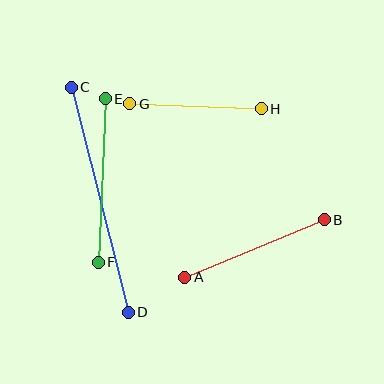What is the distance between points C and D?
The distance is approximately 232 pixels.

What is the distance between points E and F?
The distance is approximately 164 pixels.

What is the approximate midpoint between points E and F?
The midpoint is at approximately (102, 180) pixels.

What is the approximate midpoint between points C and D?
The midpoint is at approximately (100, 200) pixels.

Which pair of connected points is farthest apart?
Points C and D are farthest apart.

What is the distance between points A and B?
The distance is approximately 151 pixels.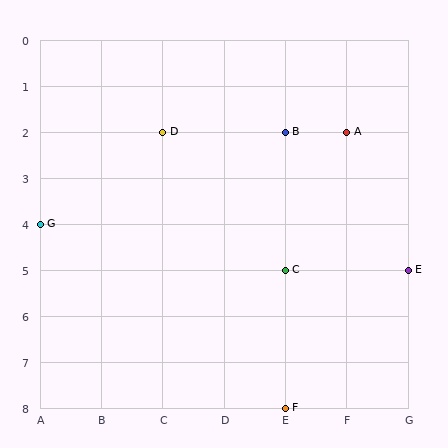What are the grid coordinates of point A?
Point A is at grid coordinates (F, 2).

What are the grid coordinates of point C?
Point C is at grid coordinates (E, 5).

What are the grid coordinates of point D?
Point D is at grid coordinates (C, 2).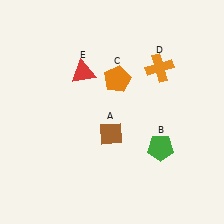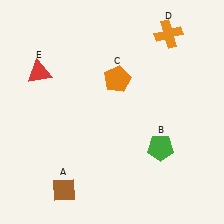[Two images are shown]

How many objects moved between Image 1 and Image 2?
3 objects moved between the two images.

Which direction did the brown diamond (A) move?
The brown diamond (A) moved down.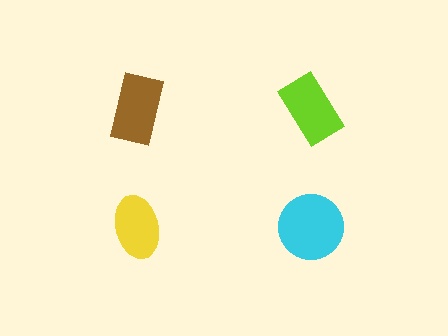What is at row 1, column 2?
A lime rectangle.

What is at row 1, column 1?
A brown rectangle.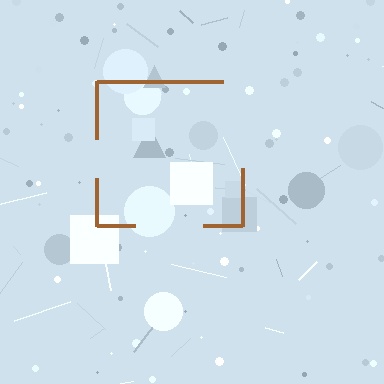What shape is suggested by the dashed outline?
The dashed outline suggests a square.